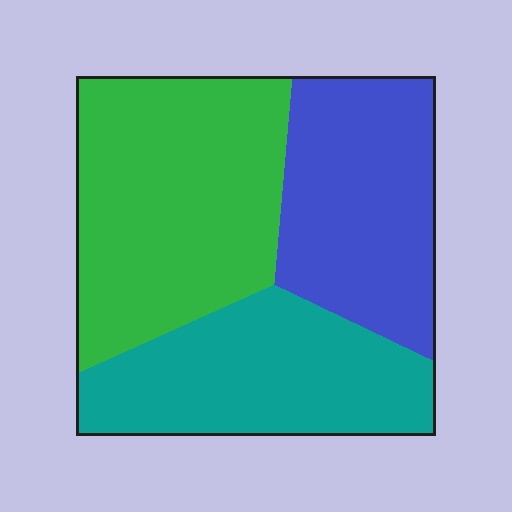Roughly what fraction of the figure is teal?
Teal covers about 30% of the figure.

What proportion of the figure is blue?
Blue takes up about one third (1/3) of the figure.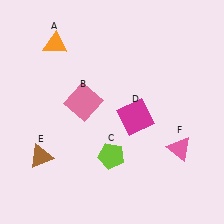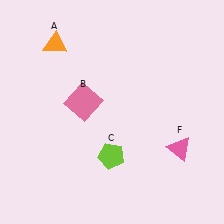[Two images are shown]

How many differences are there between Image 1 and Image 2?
There are 2 differences between the two images.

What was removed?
The magenta square (D), the brown triangle (E) were removed in Image 2.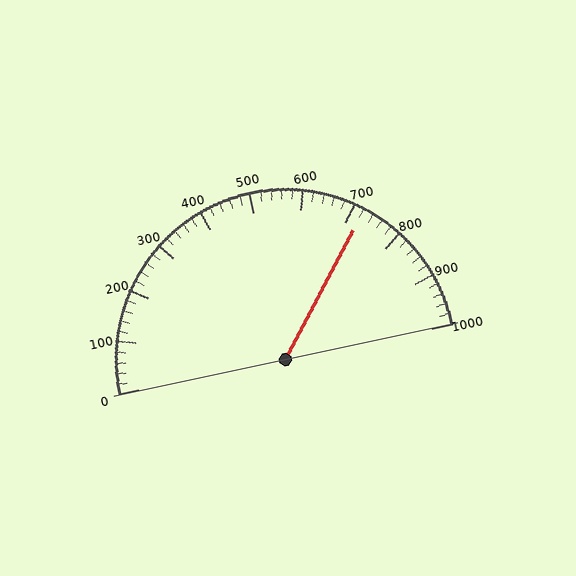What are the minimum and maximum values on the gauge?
The gauge ranges from 0 to 1000.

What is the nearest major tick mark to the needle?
The nearest major tick mark is 700.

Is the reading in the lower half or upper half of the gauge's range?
The reading is in the upper half of the range (0 to 1000).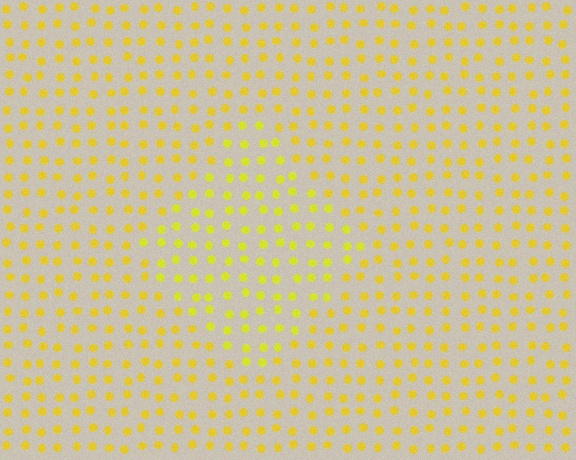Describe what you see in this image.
The image is filled with small yellow elements in a uniform arrangement. A diamond-shaped region is visible where the elements are tinted to a slightly different hue, forming a subtle color boundary.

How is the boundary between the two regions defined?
The boundary is defined purely by a slight shift in hue (about 14 degrees). Spacing, size, and orientation are identical on both sides.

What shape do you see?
I see a diamond.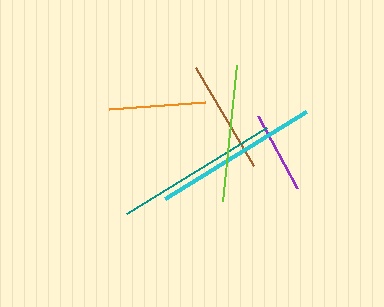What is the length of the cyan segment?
The cyan segment is approximately 166 pixels long.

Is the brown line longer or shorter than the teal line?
The teal line is longer than the brown line.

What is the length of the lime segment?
The lime segment is approximately 137 pixels long.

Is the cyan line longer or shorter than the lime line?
The cyan line is longer than the lime line.